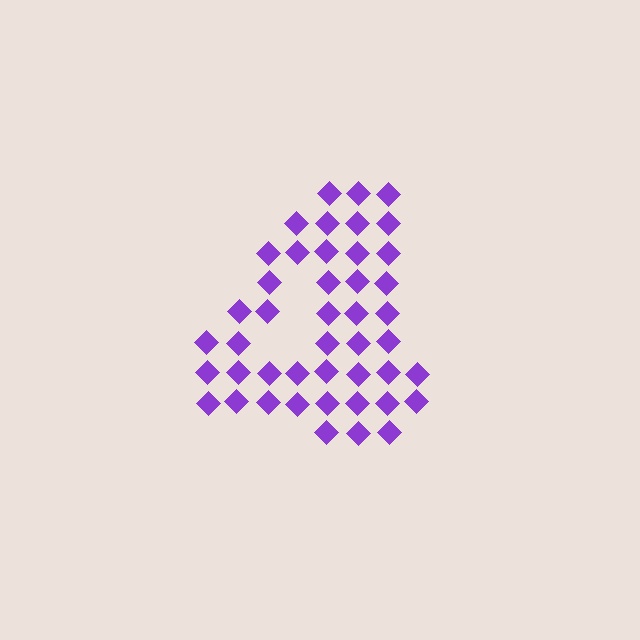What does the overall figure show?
The overall figure shows the digit 4.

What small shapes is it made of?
It is made of small diamonds.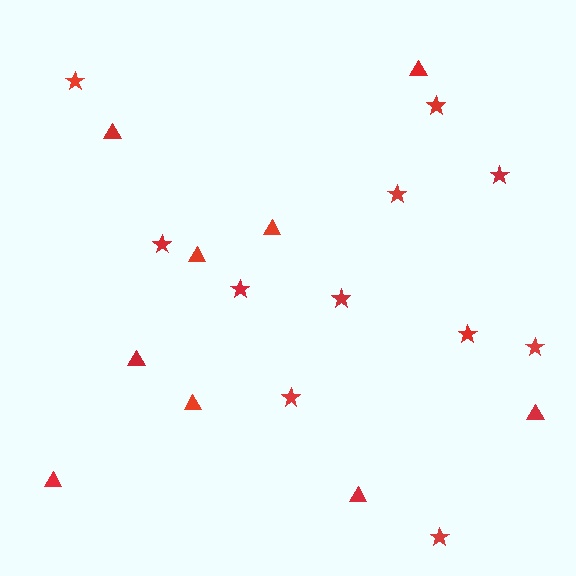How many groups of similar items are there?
There are 2 groups: one group of stars (11) and one group of triangles (9).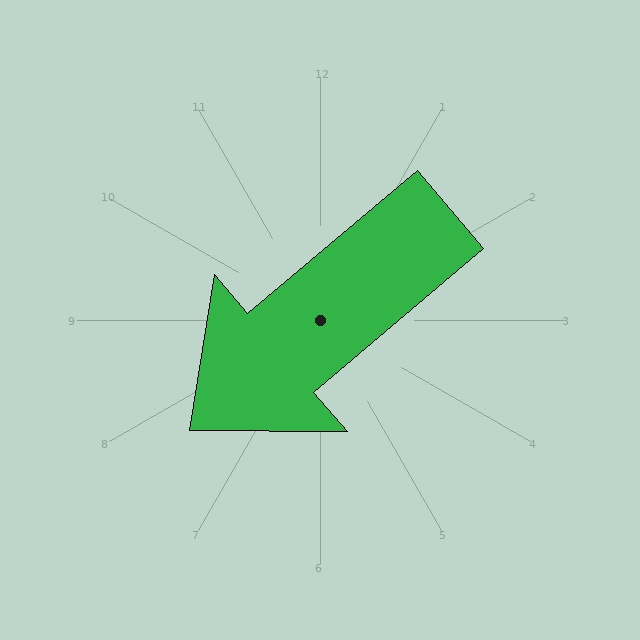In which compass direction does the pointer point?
Southwest.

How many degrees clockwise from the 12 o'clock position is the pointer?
Approximately 230 degrees.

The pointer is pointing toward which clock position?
Roughly 8 o'clock.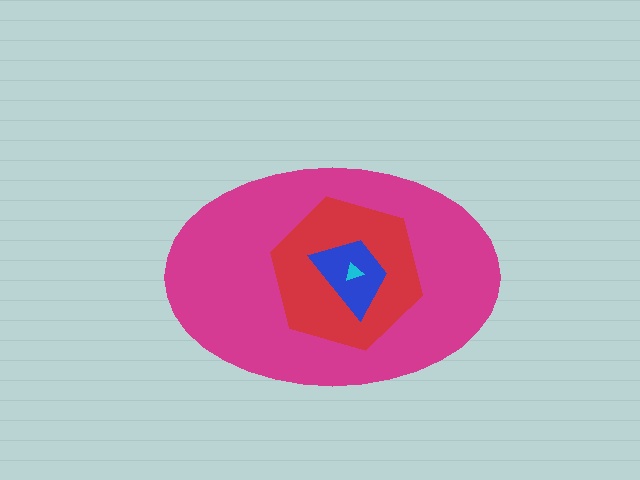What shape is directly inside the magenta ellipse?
The red hexagon.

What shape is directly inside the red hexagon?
The blue trapezoid.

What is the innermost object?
The cyan triangle.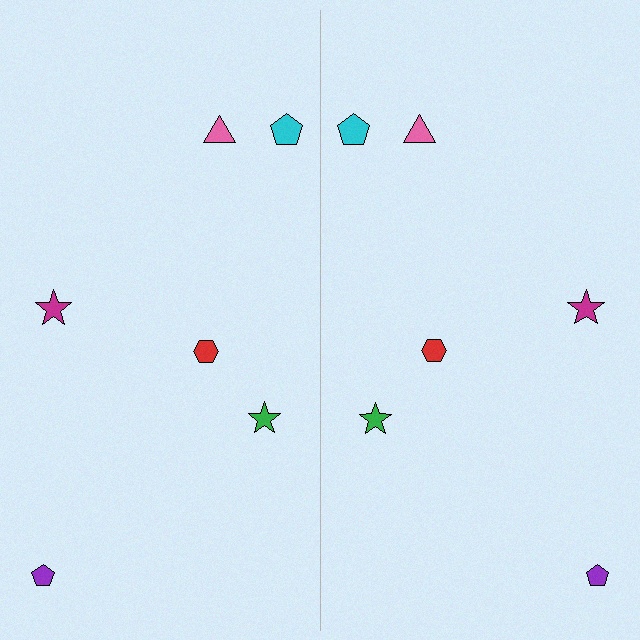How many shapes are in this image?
There are 12 shapes in this image.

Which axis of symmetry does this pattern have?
The pattern has a vertical axis of symmetry running through the center of the image.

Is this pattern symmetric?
Yes, this pattern has bilateral (reflection) symmetry.